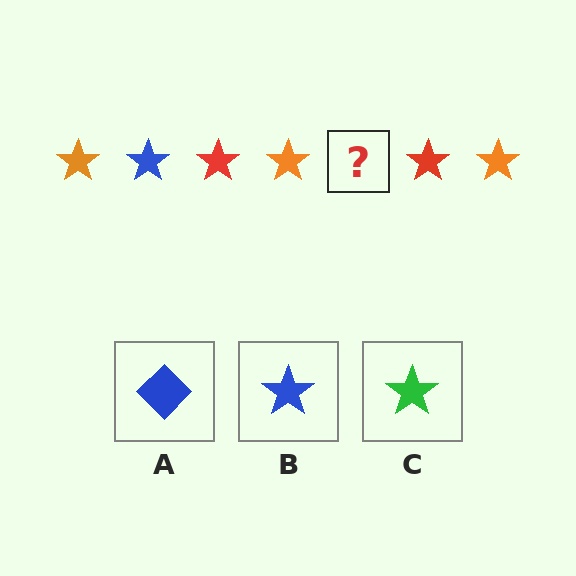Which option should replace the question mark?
Option B.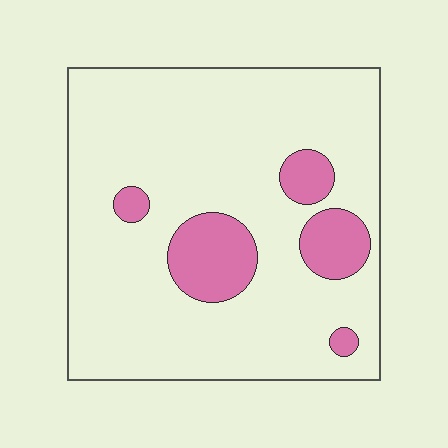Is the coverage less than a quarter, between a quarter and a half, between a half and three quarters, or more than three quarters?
Less than a quarter.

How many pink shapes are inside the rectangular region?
5.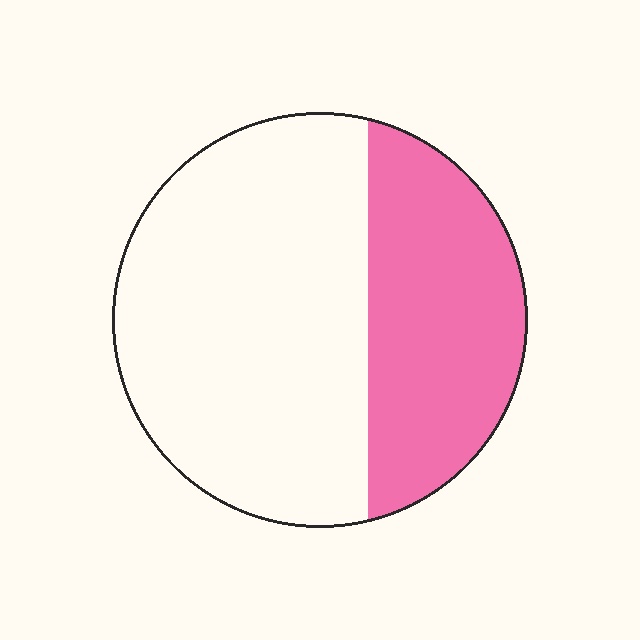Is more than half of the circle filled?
No.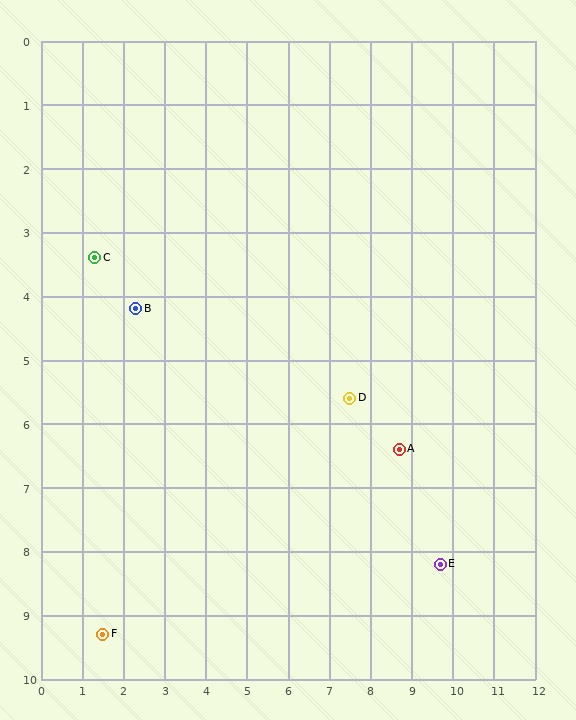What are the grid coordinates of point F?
Point F is at approximately (1.5, 9.3).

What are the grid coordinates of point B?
Point B is at approximately (2.3, 4.2).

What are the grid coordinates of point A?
Point A is at approximately (8.7, 6.4).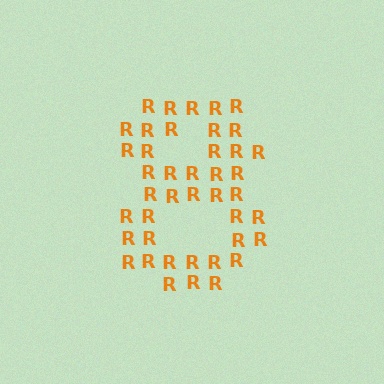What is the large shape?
The large shape is the digit 8.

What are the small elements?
The small elements are letter R's.